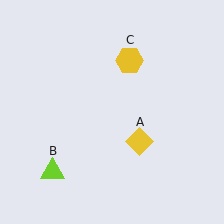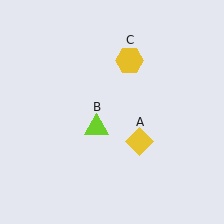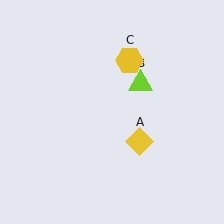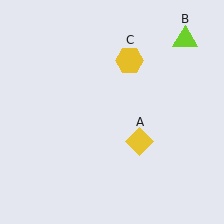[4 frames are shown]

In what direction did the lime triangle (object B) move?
The lime triangle (object B) moved up and to the right.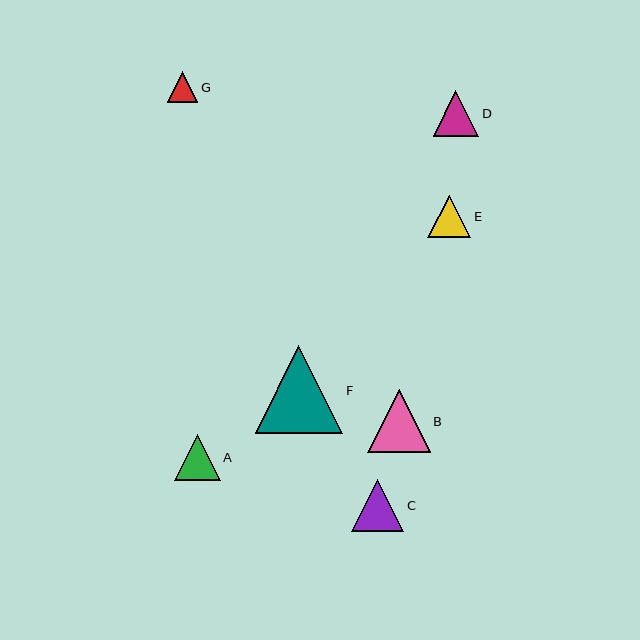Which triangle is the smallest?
Triangle G is the smallest with a size of approximately 30 pixels.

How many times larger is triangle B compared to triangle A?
Triangle B is approximately 1.4 times the size of triangle A.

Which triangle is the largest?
Triangle F is the largest with a size of approximately 88 pixels.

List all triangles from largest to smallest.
From largest to smallest: F, B, C, A, D, E, G.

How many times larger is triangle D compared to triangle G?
Triangle D is approximately 1.5 times the size of triangle G.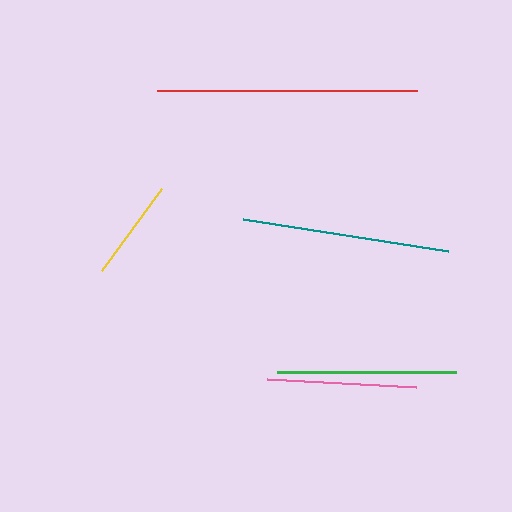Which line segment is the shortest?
The yellow line is the shortest at approximately 102 pixels.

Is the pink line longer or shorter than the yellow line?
The pink line is longer than the yellow line.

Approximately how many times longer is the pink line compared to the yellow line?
The pink line is approximately 1.5 times the length of the yellow line.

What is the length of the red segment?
The red segment is approximately 260 pixels long.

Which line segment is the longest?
The red line is the longest at approximately 260 pixels.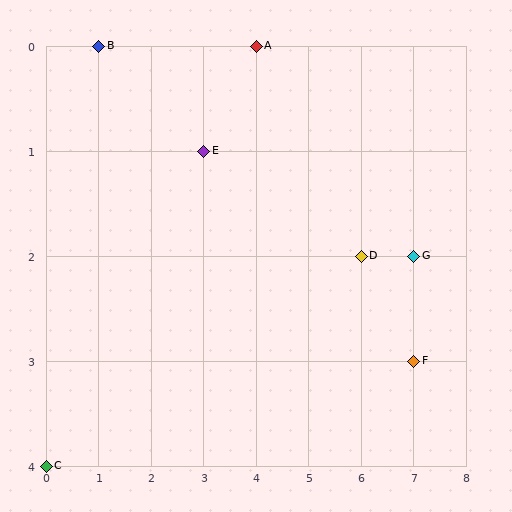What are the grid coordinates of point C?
Point C is at grid coordinates (0, 4).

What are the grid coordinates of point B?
Point B is at grid coordinates (1, 0).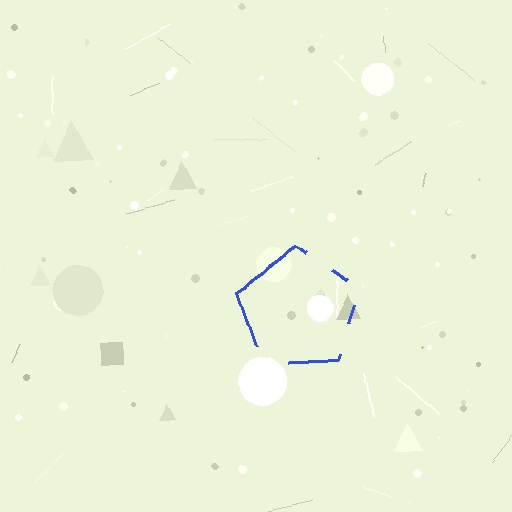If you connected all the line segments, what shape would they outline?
They would outline a pentagon.